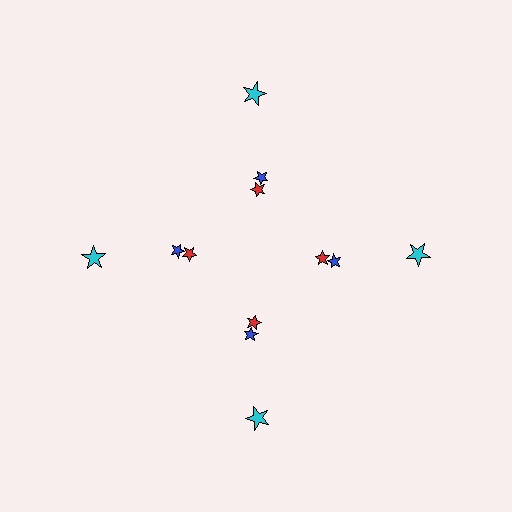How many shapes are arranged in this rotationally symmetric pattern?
There are 12 shapes, arranged in 4 groups of 3.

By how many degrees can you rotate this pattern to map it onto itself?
The pattern maps onto itself every 90 degrees of rotation.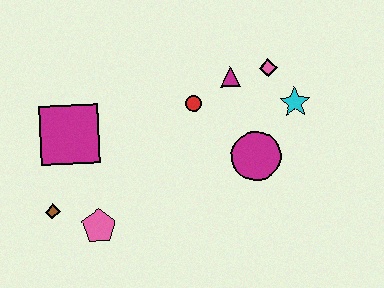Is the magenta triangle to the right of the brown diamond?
Yes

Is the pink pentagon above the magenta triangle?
No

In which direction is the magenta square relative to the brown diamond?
The magenta square is above the brown diamond.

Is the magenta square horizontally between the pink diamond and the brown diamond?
Yes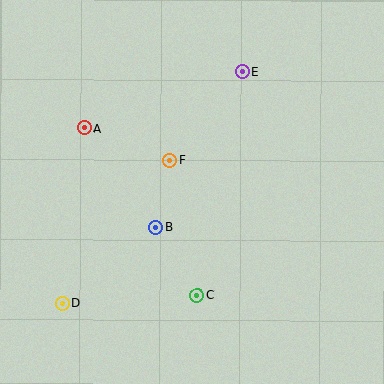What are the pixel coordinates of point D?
Point D is at (63, 304).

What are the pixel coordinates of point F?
Point F is at (170, 160).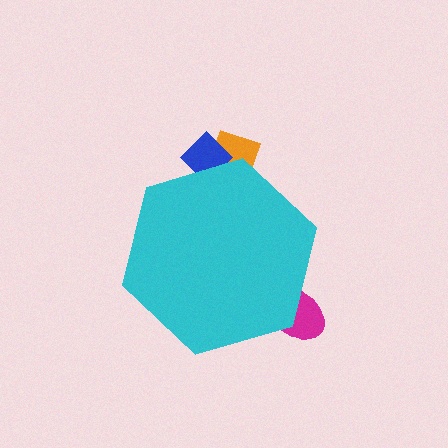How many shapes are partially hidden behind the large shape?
3 shapes are partially hidden.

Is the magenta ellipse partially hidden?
Yes, the magenta ellipse is partially hidden behind the cyan hexagon.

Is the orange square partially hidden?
Yes, the orange square is partially hidden behind the cyan hexagon.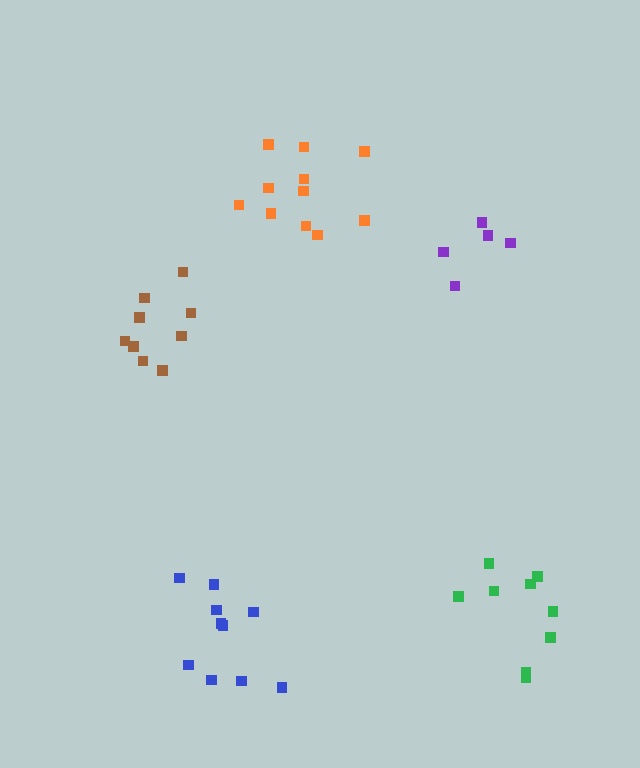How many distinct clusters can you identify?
There are 5 distinct clusters.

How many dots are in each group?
Group 1: 9 dots, Group 2: 11 dots, Group 3: 10 dots, Group 4: 9 dots, Group 5: 5 dots (44 total).